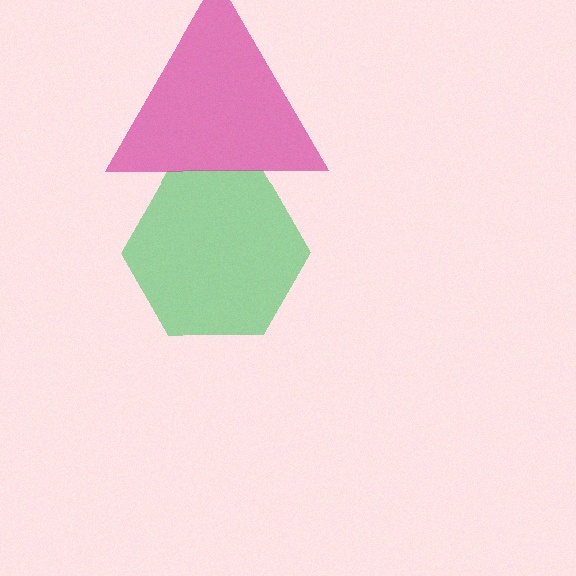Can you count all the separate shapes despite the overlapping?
Yes, there are 2 separate shapes.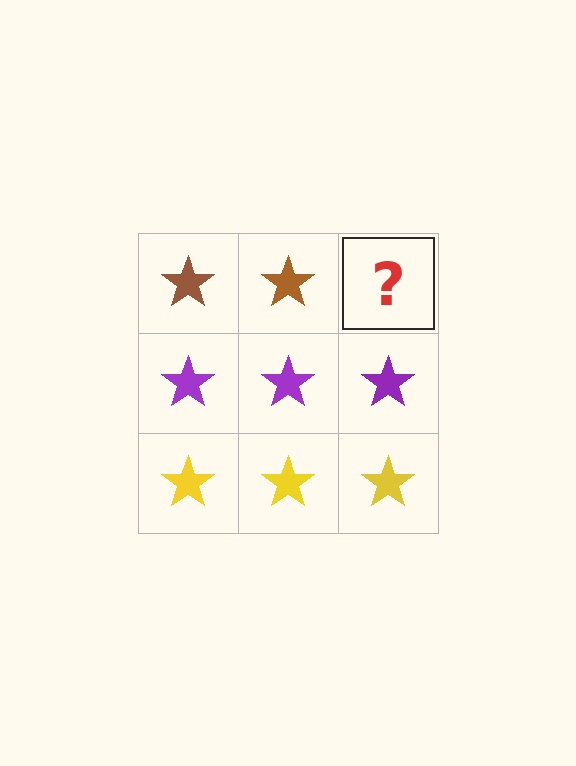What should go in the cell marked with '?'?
The missing cell should contain a brown star.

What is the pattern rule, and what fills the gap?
The rule is that each row has a consistent color. The gap should be filled with a brown star.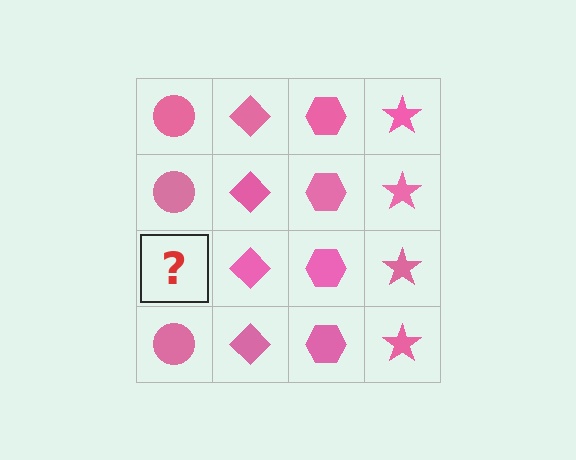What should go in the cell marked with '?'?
The missing cell should contain a pink circle.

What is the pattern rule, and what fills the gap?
The rule is that each column has a consistent shape. The gap should be filled with a pink circle.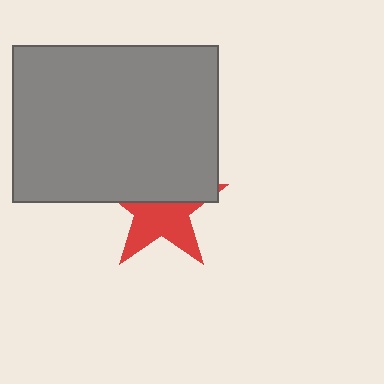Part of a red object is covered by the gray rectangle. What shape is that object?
It is a star.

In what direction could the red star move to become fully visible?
The red star could move down. That would shift it out from behind the gray rectangle entirely.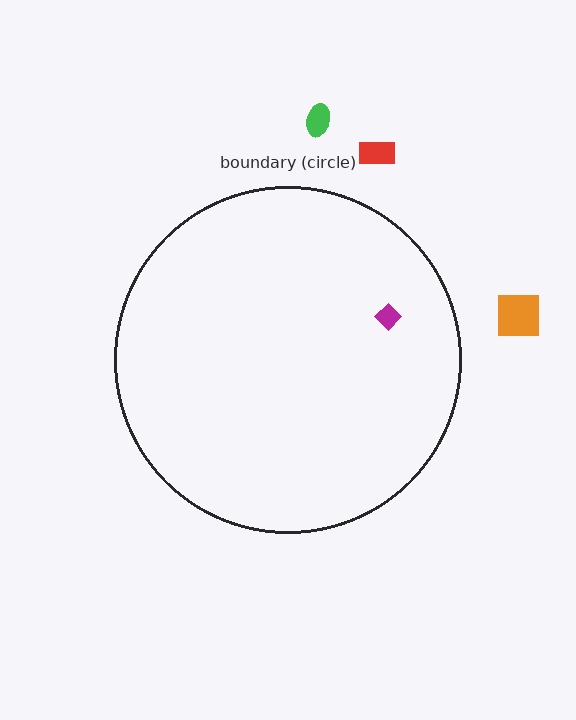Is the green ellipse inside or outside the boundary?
Outside.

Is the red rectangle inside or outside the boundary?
Outside.